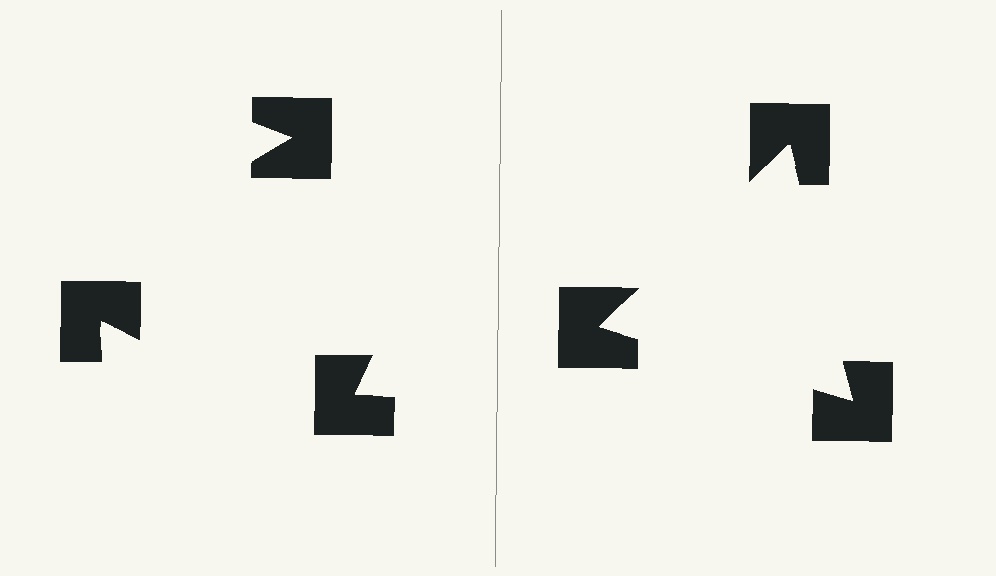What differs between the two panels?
The notched squares are positioned identically on both sides; only the wedge orientations differ. On the right they align to a triangle; on the left they are misaligned.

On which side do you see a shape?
An illusory triangle appears on the right side. On the left side the wedge cuts are rotated, so no coherent shape forms.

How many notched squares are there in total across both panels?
6 — 3 on each side.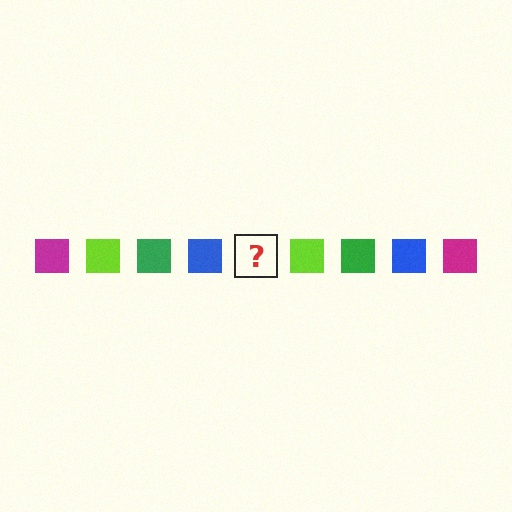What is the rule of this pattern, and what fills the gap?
The rule is that the pattern cycles through magenta, lime, green, blue squares. The gap should be filled with a magenta square.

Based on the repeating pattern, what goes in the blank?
The blank should be a magenta square.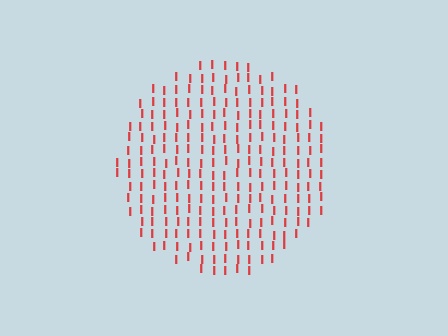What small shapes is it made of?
It is made of small letter I's.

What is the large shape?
The large shape is a circle.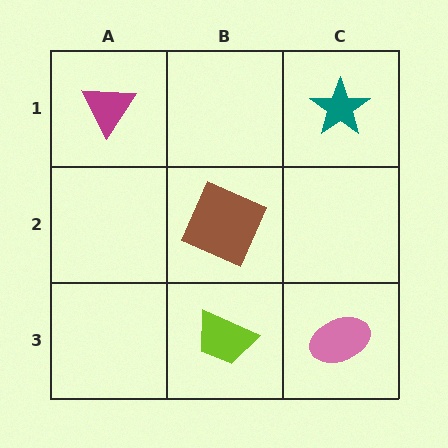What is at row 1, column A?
A magenta triangle.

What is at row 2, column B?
A brown square.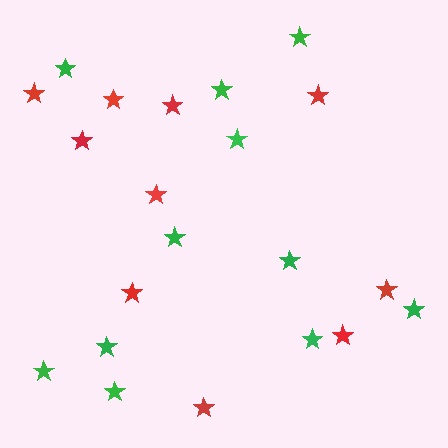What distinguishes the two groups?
There are 2 groups: one group of red stars (10) and one group of green stars (11).